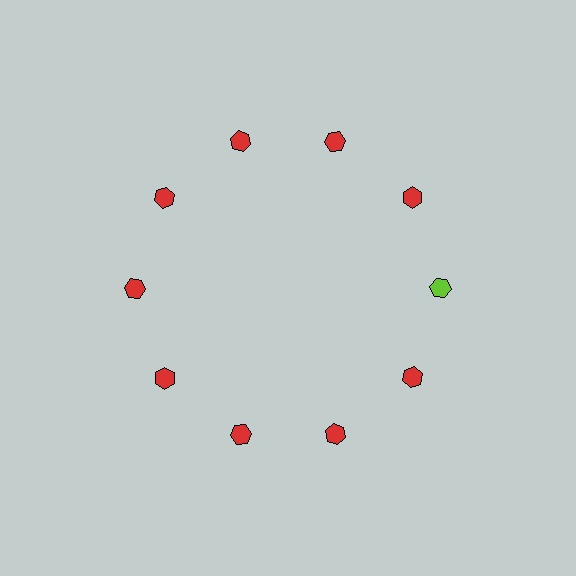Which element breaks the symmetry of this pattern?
The lime hexagon at roughly the 3 o'clock position breaks the symmetry. All other shapes are red hexagons.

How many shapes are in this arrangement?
There are 10 shapes arranged in a ring pattern.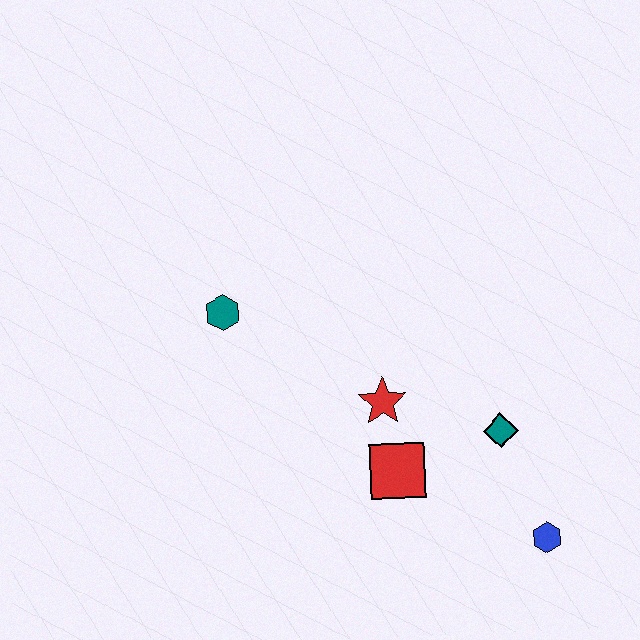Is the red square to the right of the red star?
Yes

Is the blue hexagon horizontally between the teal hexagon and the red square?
No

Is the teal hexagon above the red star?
Yes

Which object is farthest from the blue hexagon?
The teal hexagon is farthest from the blue hexagon.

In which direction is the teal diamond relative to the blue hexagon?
The teal diamond is above the blue hexagon.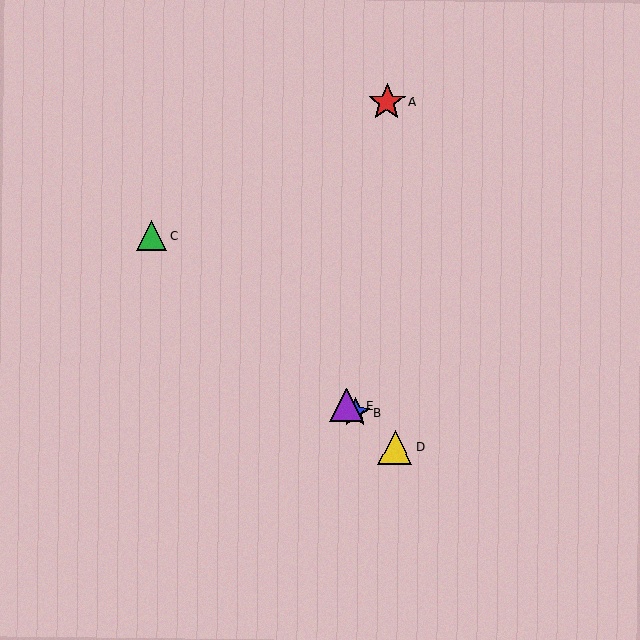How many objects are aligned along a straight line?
4 objects (B, C, D, E) are aligned along a straight line.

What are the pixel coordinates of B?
Object B is at (355, 413).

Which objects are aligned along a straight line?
Objects B, C, D, E are aligned along a straight line.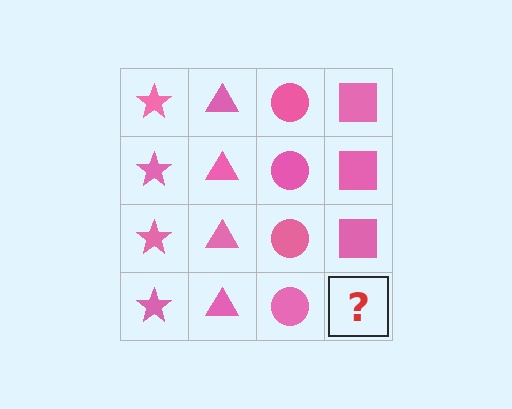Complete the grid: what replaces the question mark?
The question mark should be replaced with a pink square.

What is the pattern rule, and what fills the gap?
The rule is that each column has a consistent shape. The gap should be filled with a pink square.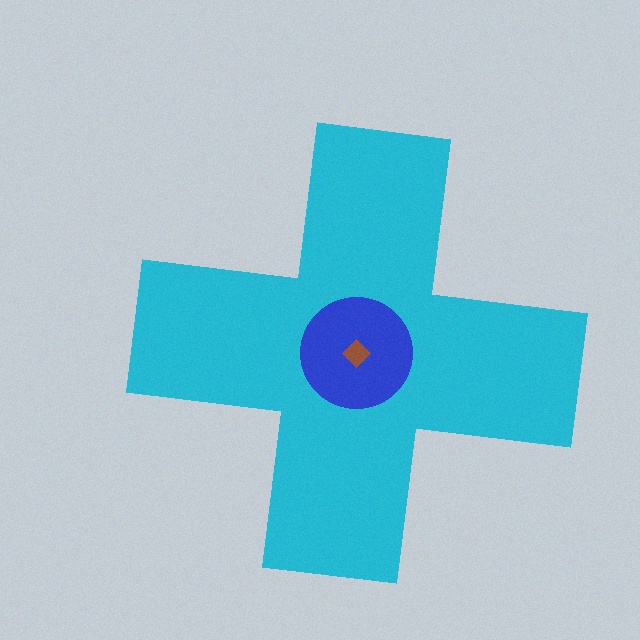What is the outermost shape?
The cyan cross.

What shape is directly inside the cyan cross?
The blue circle.